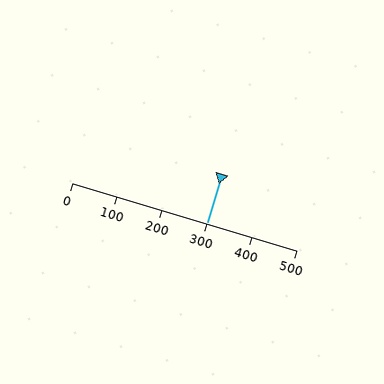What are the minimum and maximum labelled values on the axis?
The axis runs from 0 to 500.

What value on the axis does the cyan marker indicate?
The marker indicates approximately 300.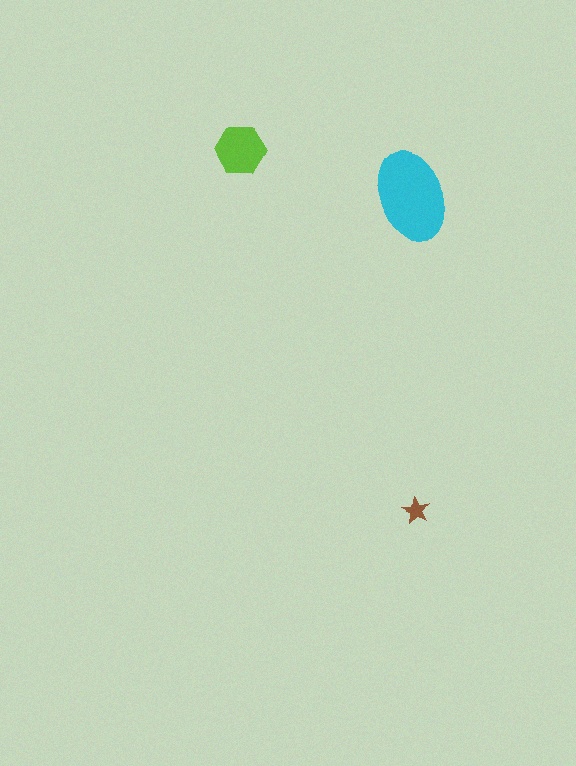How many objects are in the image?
There are 3 objects in the image.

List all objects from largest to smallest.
The cyan ellipse, the lime hexagon, the brown star.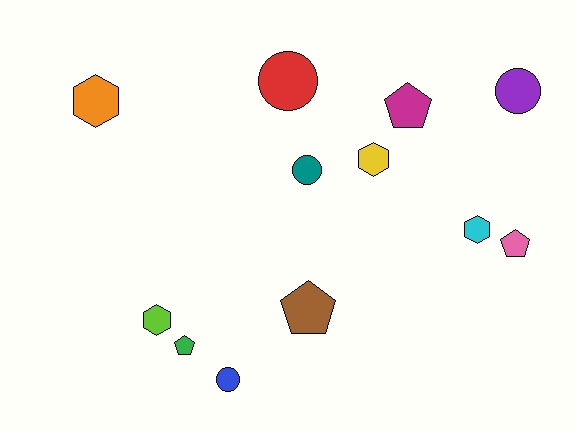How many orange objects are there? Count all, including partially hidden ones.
There is 1 orange object.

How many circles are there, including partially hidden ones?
There are 4 circles.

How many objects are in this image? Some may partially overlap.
There are 12 objects.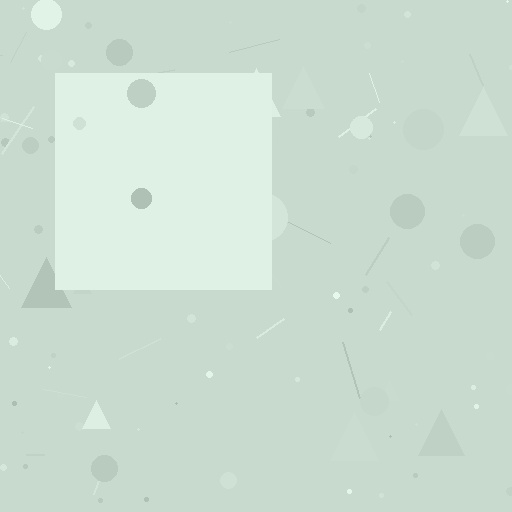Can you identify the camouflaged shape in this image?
The camouflaged shape is a square.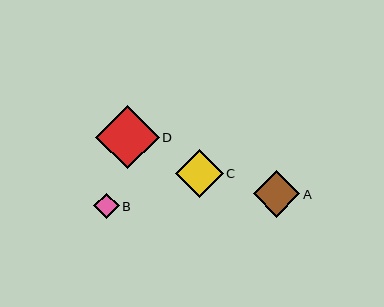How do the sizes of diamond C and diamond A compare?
Diamond C and diamond A are approximately the same size.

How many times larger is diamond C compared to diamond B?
Diamond C is approximately 1.9 times the size of diamond B.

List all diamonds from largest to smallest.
From largest to smallest: D, C, A, B.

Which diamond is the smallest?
Diamond B is the smallest with a size of approximately 26 pixels.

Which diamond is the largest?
Diamond D is the largest with a size of approximately 63 pixels.